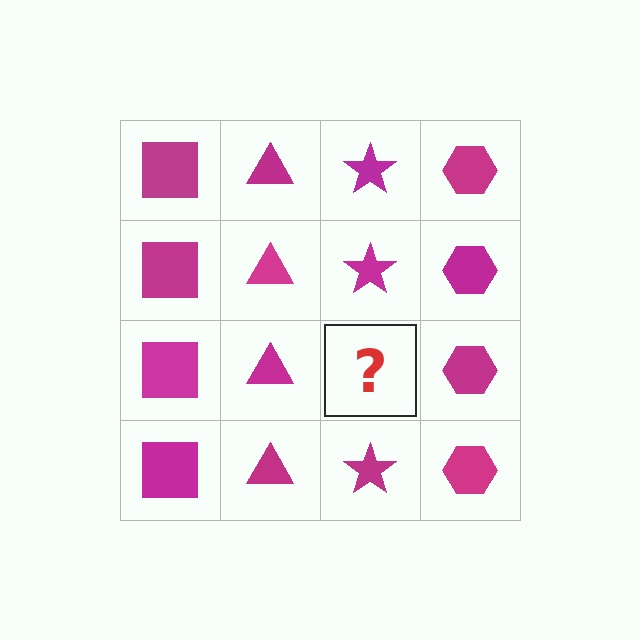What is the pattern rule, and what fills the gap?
The rule is that each column has a consistent shape. The gap should be filled with a magenta star.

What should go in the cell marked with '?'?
The missing cell should contain a magenta star.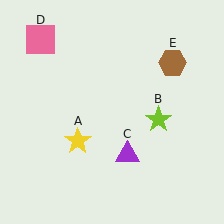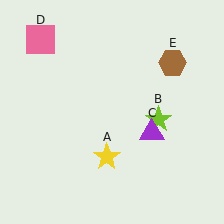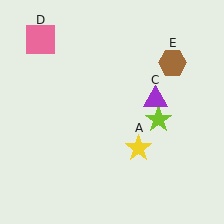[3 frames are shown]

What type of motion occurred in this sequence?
The yellow star (object A), purple triangle (object C) rotated counterclockwise around the center of the scene.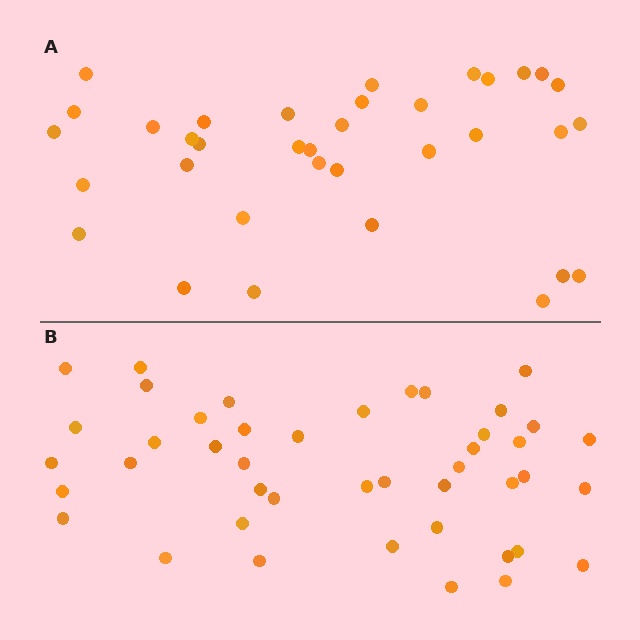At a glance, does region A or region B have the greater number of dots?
Region B (the bottom region) has more dots.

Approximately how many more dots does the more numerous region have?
Region B has roughly 8 or so more dots than region A.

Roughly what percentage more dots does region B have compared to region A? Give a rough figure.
About 25% more.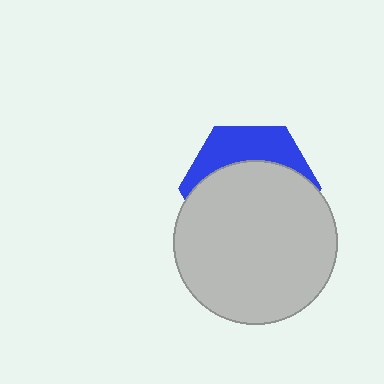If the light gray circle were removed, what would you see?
You would see the complete blue hexagon.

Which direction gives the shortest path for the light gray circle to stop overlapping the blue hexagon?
Moving down gives the shortest separation.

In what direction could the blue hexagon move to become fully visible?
The blue hexagon could move up. That would shift it out from behind the light gray circle entirely.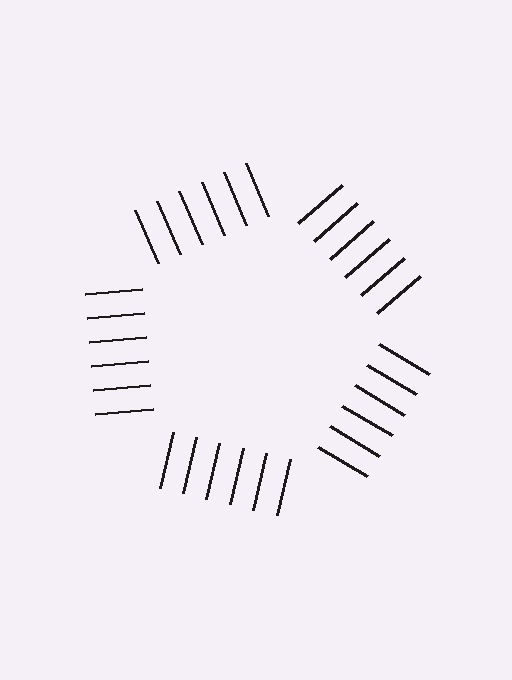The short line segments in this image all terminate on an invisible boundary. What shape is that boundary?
An illusory pentagon — the line segments terminate on its edges but no continuous stroke is drawn.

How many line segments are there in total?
30 — 6 along each of the 5 edges.